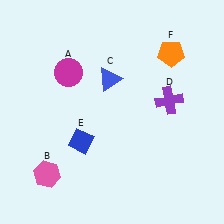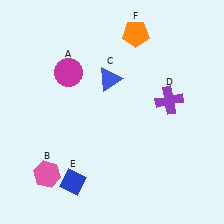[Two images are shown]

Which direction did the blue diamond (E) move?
The blue diamond (E) moved down.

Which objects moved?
The objects that moved are: the blue diamond (E), the orange pentagon (F).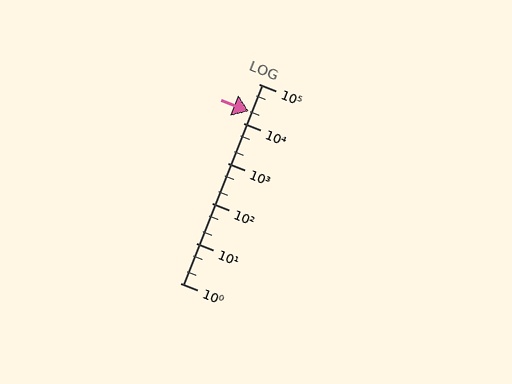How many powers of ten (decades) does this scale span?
The scale spans 5 decades, from 1 to 100000.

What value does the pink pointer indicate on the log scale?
The pointer indicates approximately 20000.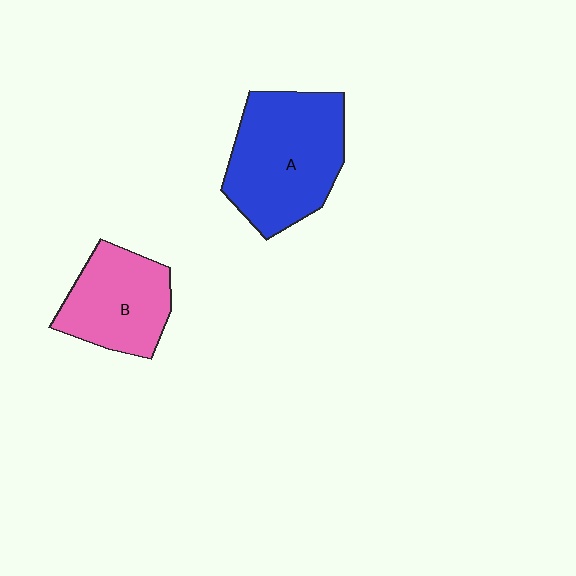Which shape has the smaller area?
Shape B (pink).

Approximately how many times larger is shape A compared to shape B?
Approximately 1.4 times.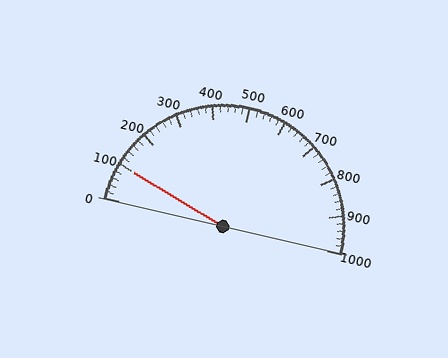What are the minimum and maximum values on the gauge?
The gauge ranges from 0 to 1000.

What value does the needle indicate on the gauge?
The needle indicates approximately 100.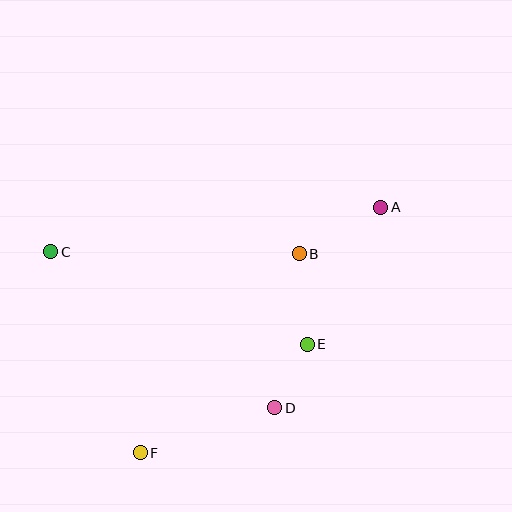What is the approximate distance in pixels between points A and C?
The distance between A and C is approximately 333 pixels.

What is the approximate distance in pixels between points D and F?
The distance between D and F is approximately 142 pixels.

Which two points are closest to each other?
Points D and E are closest to each other.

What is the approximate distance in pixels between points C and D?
The distance between C and D is approximately 273 pixels.